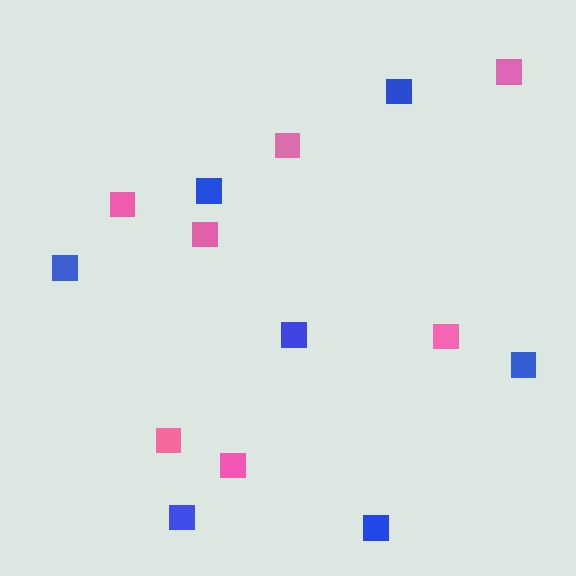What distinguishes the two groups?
There are 2 groups: one group of blue squares (7) and one group of pink squares (7).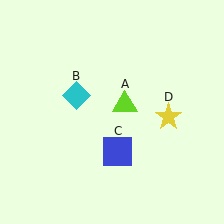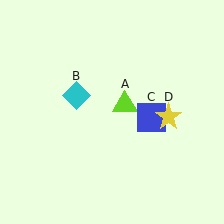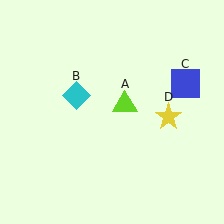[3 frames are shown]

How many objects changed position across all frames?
1 object changed position: blue square (object C).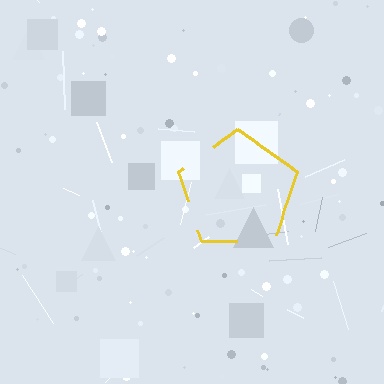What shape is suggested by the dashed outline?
The dashed outline suggests a pentagon.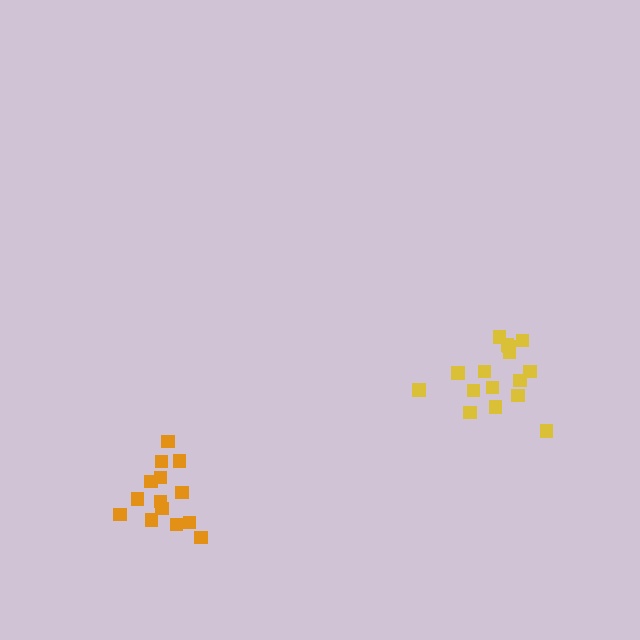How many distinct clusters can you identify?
There are 2 distinct clusters.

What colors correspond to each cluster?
The clusters are colored: orange, yellow.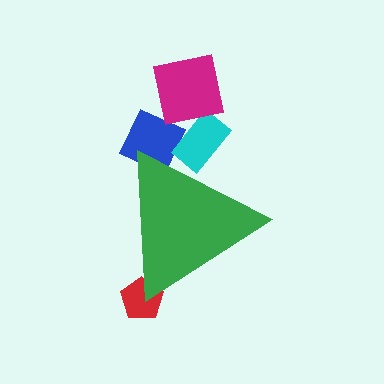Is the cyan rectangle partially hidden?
Yes, the cyan rectangle is partially hidden behind the green triangle.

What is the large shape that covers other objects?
A green triangle.